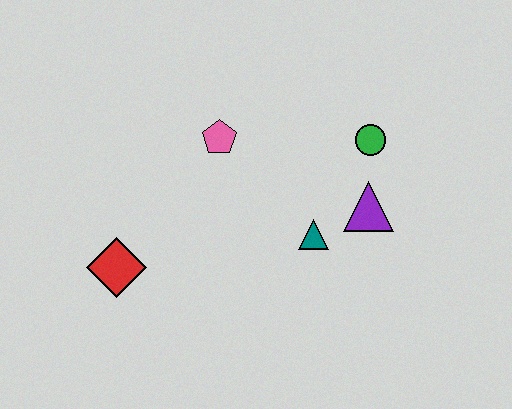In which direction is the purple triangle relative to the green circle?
The purple triangle is below the green circle.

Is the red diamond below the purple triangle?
Yes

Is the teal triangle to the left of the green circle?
Yes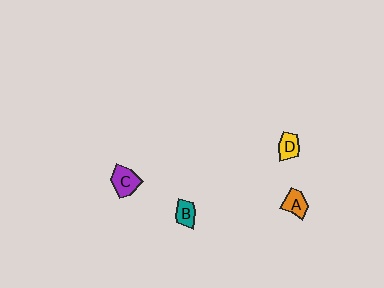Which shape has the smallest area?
Shape B (teal).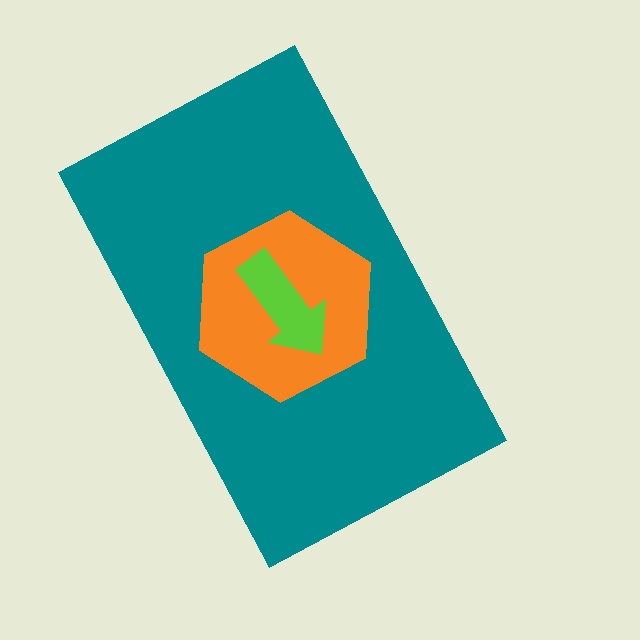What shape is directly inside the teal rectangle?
The orange hexagon.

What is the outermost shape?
The teal rectangle.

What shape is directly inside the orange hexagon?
The lime arrow.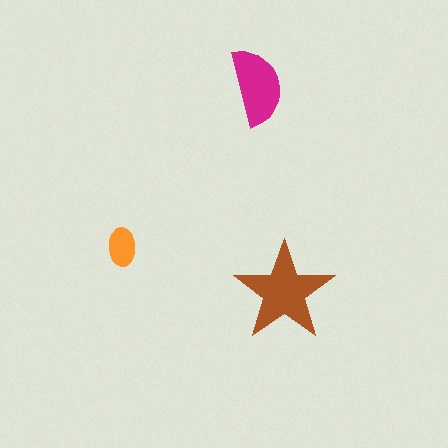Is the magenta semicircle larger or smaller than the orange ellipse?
Larger.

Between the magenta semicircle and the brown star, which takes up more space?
The brown star.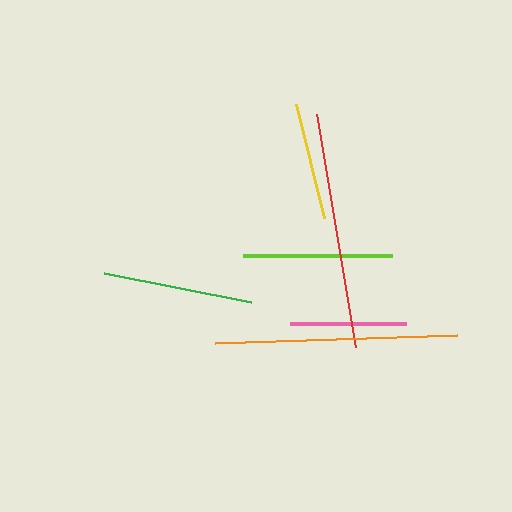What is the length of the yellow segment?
The yellow segment is approximately 117 pixels long.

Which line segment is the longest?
The orange line is the longest at approximately 241 pixels.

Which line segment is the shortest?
The yellow line is the shortest at approximately 117 pixels.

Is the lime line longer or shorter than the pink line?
The lime line is longer than the pink line.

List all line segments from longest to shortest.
From longest to shortest: orange, red, green, lime, pink, yellow.